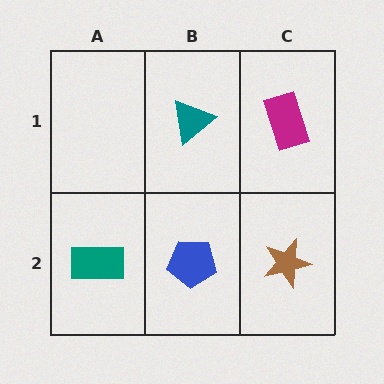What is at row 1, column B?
A teal triangle.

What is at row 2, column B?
A blue pentagon.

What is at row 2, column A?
A teal rectangle.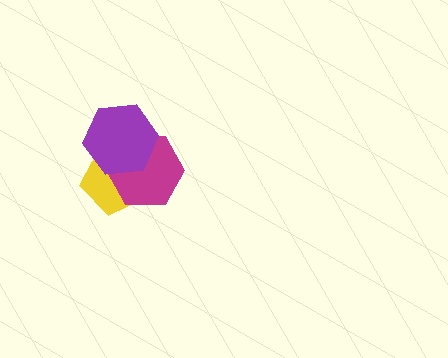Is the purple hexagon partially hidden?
No, no other shape covers it.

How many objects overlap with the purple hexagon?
2 objects overlap with the purple hexagon.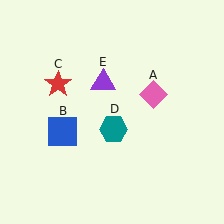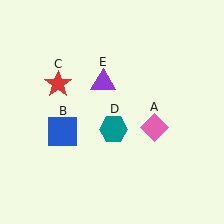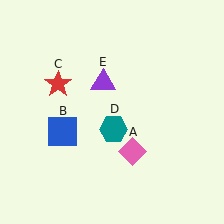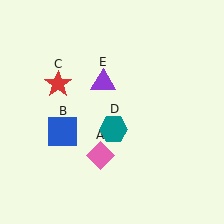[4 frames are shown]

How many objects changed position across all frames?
1 object changed position: pink diamond (object A).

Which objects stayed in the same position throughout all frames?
Blue square (object B) and red star (object C) and teal hexagon (object D) and purple triangle (object E) remained stationary.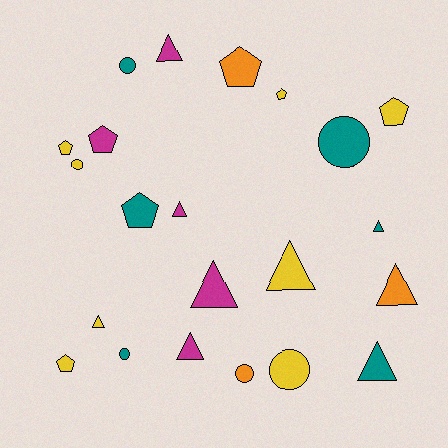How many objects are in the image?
There are 22 objects.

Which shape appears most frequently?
Triangle, with 9 objects.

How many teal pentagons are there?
There is 1 teal pentagon.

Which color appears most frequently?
Yellow, with 8 objects.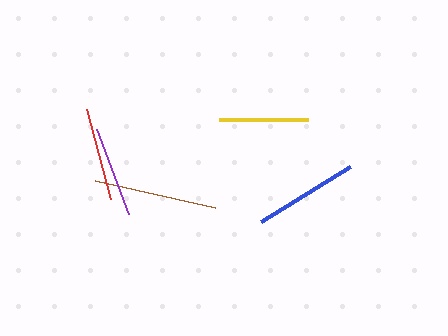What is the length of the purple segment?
The purple segment is approximately 91 pixels long.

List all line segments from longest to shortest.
From longest to shortest: brown, blue, red, purple, yellow.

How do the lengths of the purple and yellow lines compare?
The purple and yellow lines are approximately the same length.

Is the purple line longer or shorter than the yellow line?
The purple line is longer than the yellow line.